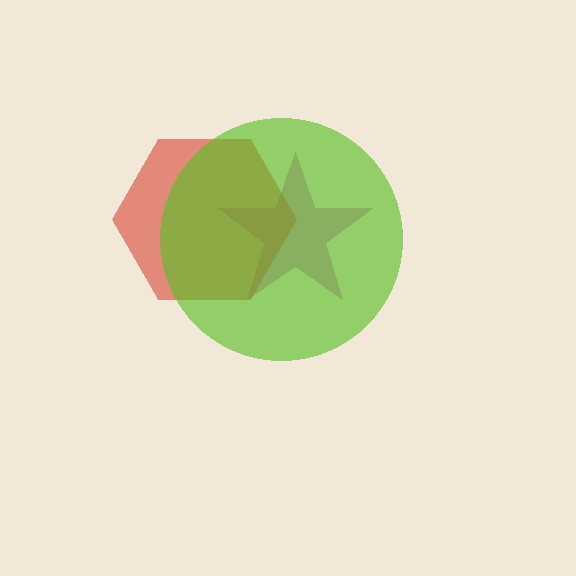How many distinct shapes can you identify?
There are 3 distinct shapes: a magenta star, a red hexagon, a lime circle.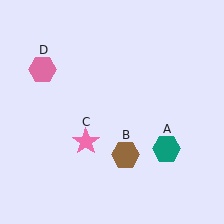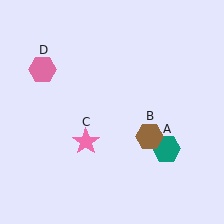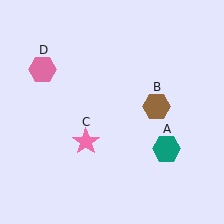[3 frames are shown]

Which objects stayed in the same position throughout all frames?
Teal hexagon (object A) and pink star (object C) and pink hexagon (object D) remained stationary.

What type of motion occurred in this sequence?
The brown hexagon (object B) rotated counterclockwise around the center of the scene.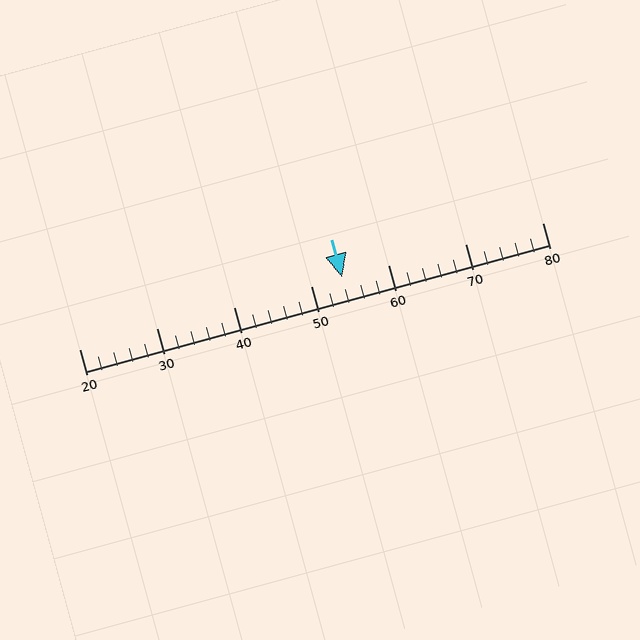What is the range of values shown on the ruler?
The ruler shows values from 20 to 80.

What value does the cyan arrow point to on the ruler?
The cyan arrow points to approximately 54.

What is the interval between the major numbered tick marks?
The major tick marks are spaced 10 units apart.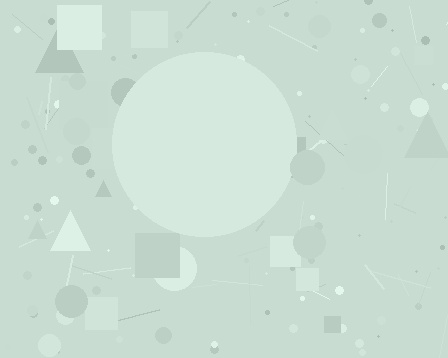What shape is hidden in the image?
A circle is hidden in the image.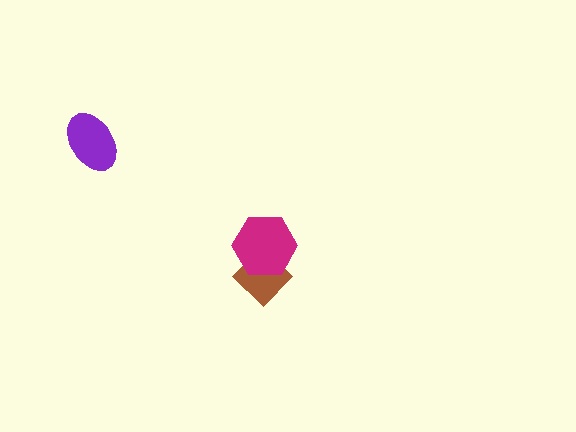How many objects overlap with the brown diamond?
1 object overlaps with the brown diamond.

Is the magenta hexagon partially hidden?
No, no other shape covers it.